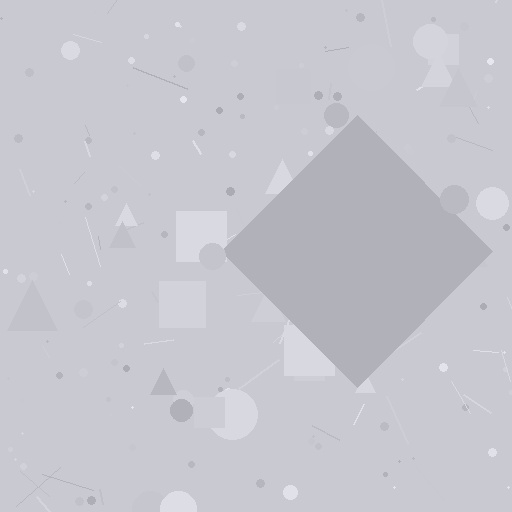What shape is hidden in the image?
A diamond is hidden in the image.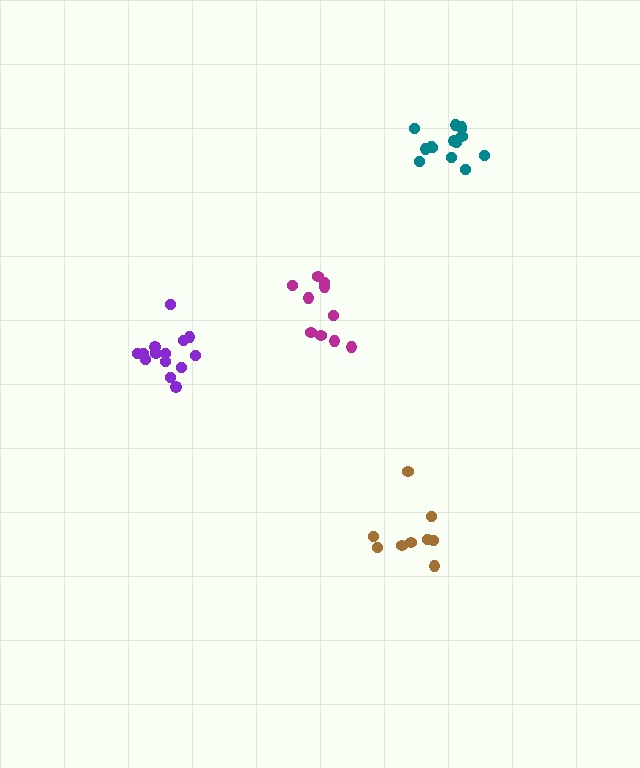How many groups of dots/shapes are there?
There are 4 groups.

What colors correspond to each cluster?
The clusters are colored: purple, teal, magenta, brown.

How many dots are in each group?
Group 1: 14 dots, Group 2: 14 dots, Group 3: 10 dots, Group 4: 9 dots (47 total).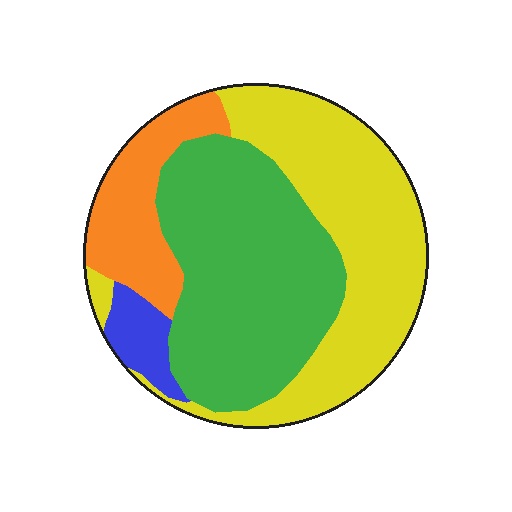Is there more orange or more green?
Green.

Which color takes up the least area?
Blue, at roughly 5%.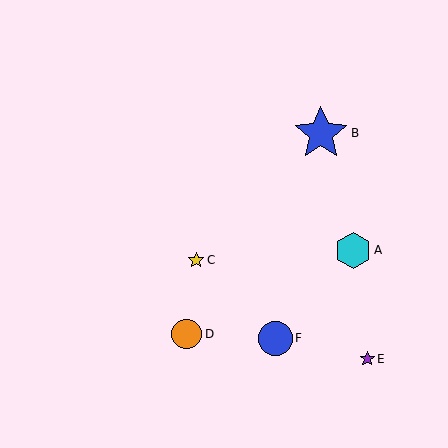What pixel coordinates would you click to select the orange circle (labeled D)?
Click at (187, 334) to select the orange circle D.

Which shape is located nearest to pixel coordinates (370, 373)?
The purple star (labeled E) at (367, 359) is nearest to that location.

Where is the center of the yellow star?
The center of the yellow star is at (196, 260).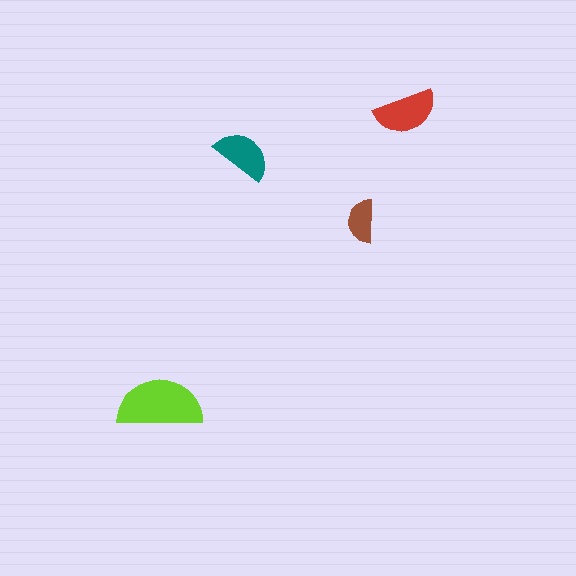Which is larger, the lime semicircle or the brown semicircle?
The lime one.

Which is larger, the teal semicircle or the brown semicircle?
The teal one.